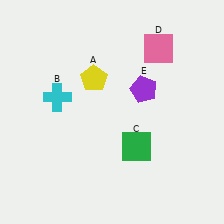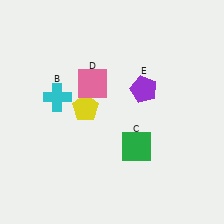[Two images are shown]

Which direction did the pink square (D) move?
The pink square (D) moved left.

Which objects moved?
The objects that moved are: the yellow pentagon (A), the pink square (D).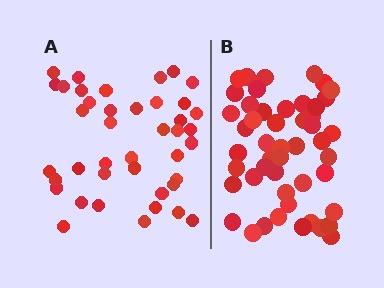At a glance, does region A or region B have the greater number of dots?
Region B (the right region) has more dots.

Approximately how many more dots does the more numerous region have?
Region B has roughly 8 or so more dots than region A.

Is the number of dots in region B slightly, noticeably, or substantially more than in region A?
Region B has only slightly more — the two regions are fairly close. The ratio is roughly 1.2 to 1.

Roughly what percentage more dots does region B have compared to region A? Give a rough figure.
About 20% more.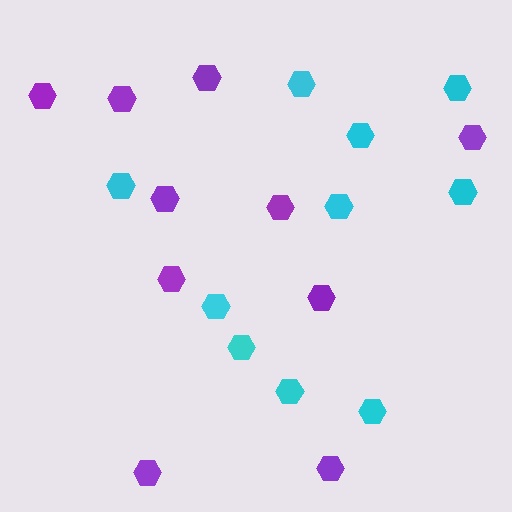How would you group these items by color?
There are 2 groups: one group of cyan hexagons (10) and one group of purple hexagons (10).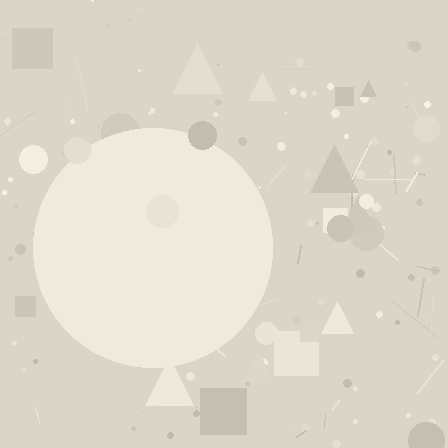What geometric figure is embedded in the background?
A circle is embedded in the background.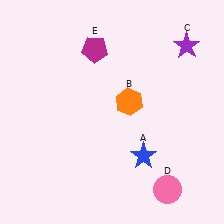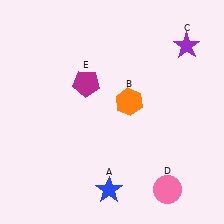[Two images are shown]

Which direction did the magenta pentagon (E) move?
The magenta pentagon (E) moved down.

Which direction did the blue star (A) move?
The blue star (A) moved left.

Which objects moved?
The objects that moved are: the blue star (A), the magenta pentagon (E).